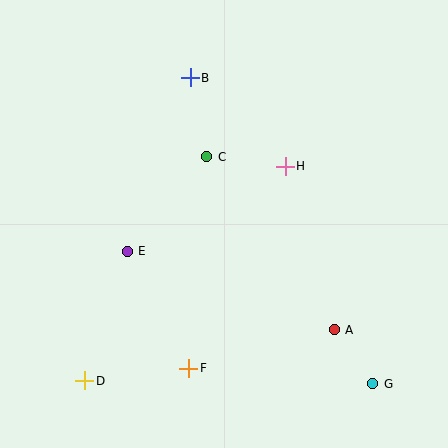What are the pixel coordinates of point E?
Point E is at (127, 251).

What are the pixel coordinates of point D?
Point D is at (85, 381).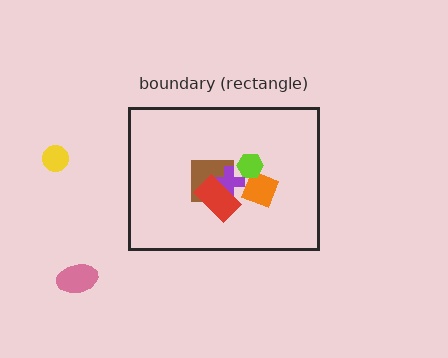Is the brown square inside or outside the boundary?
Inside.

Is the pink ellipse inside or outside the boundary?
Outside.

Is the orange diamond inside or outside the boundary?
Inside.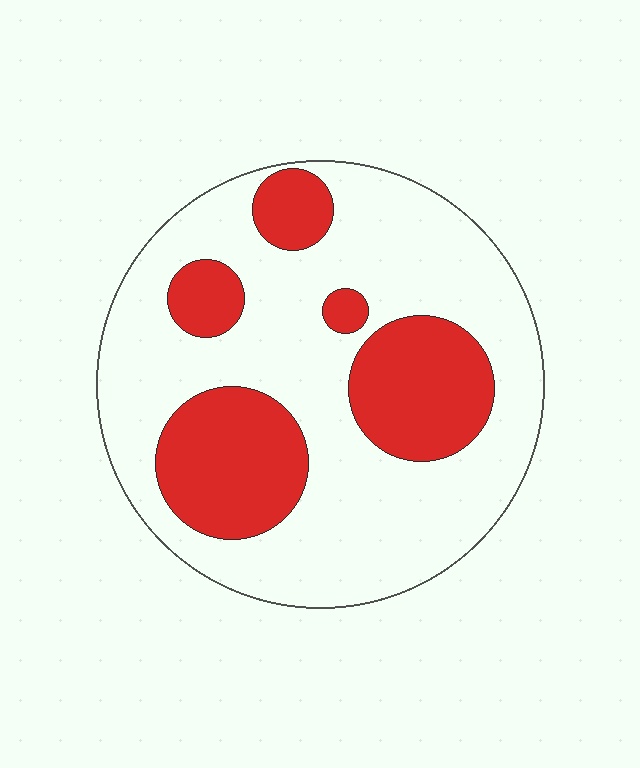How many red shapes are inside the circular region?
5.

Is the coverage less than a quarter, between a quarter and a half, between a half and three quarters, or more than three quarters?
Between a quarter and a half.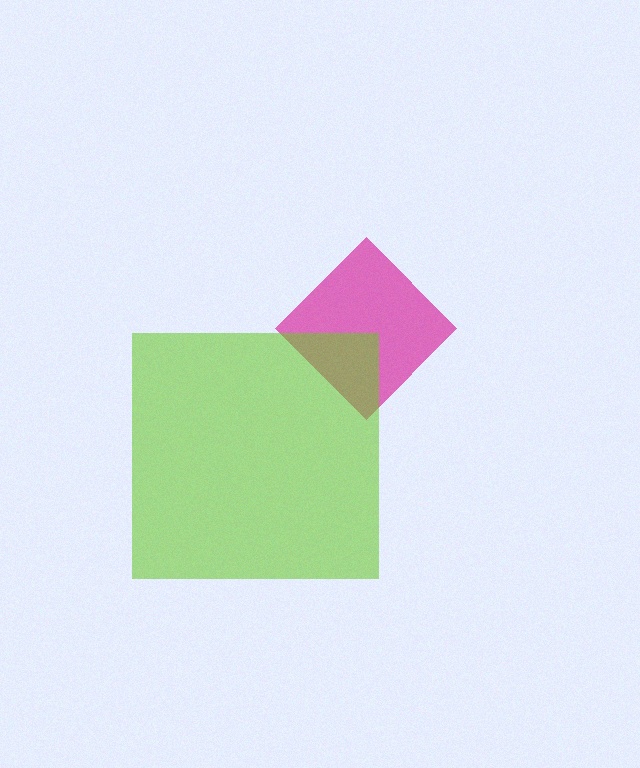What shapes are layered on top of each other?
The layered shapes are: a magenta diamond, a lime square.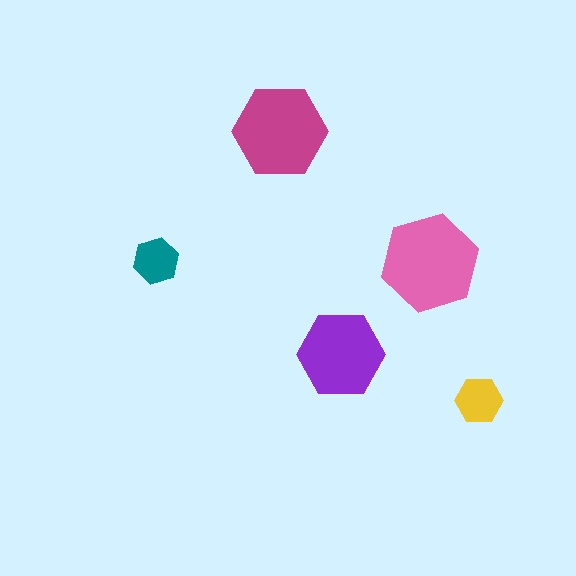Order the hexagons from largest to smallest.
the pink one, the magenta one, the purple one, the yellow one, the teal one.